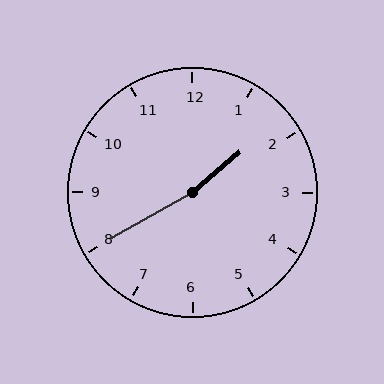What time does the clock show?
1:40.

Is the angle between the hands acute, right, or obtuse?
It is obtuse.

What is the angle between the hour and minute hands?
Approximately 170 degrees.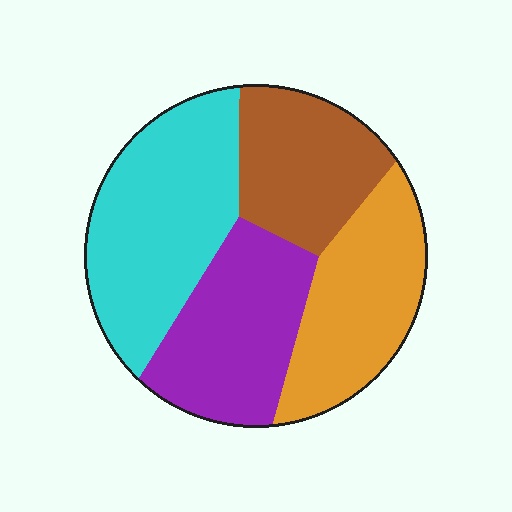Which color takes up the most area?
Cyan, at roughly 30%.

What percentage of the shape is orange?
Orange covers about 25% of the shape.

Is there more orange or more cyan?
Cyan.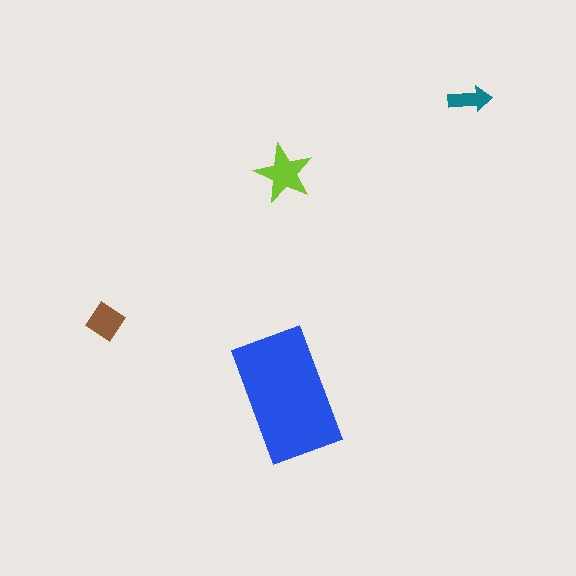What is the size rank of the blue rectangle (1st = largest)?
1st.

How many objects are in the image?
There are 4 objects in the image.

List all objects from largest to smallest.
The blue rectangle, the lime star, the brown diamond, the teal arrow.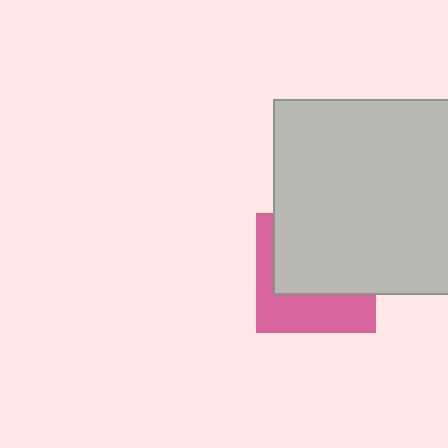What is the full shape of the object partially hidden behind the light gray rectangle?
The partially hidden object is a pink square.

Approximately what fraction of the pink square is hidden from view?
Roughly 58% of the pink square is hidden behind the light gray rectangle.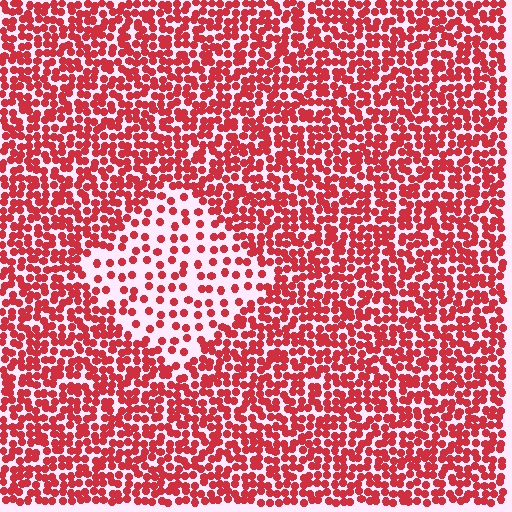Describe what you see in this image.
The image contains small red elements arranged at two different densities. A diamond-shaped region is visible where the elements are less densely packed than the surrounding area.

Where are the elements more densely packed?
The elements are more densely packed outside the diamond boundary.